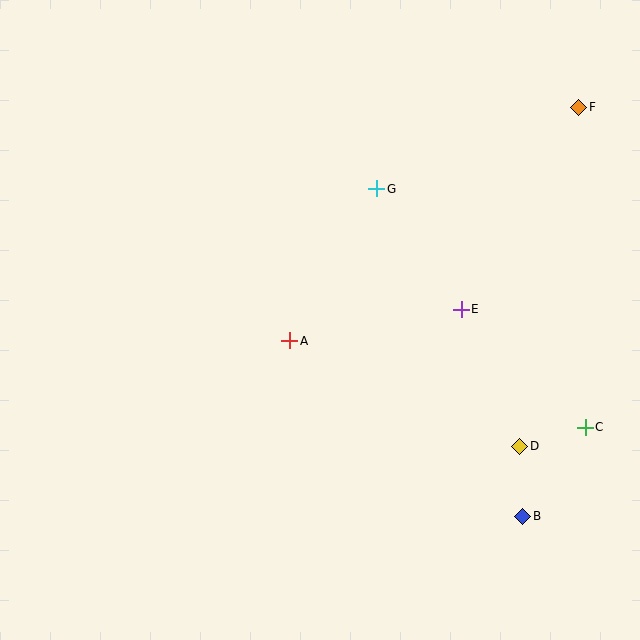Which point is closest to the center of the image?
Point A at (290, 341) is closest to the center.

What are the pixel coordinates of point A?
Point A is at (290, 341).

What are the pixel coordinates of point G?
Point G is at (377, 189).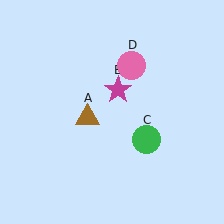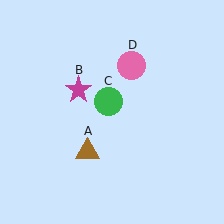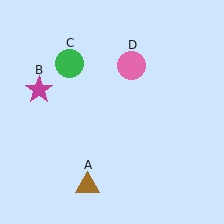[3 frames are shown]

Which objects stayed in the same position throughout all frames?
Pink circle (object D) remained stationary.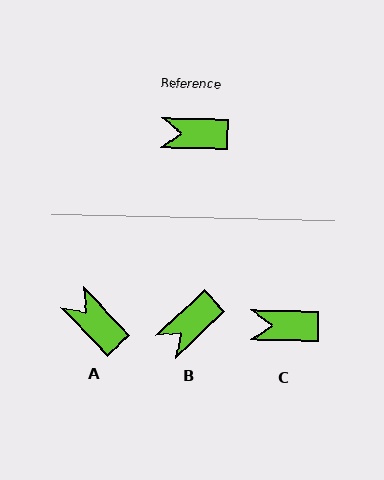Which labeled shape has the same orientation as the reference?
C.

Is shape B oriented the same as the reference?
No, it is off by about 45 degrees.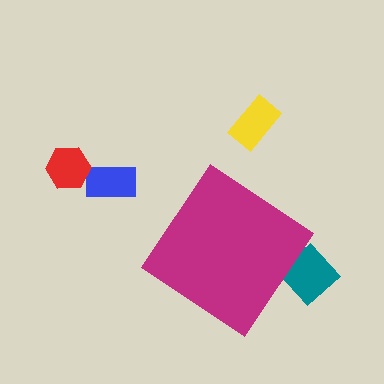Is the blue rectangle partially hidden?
No, the blue rectangle is fully visible.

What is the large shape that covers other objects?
A magenta diamond.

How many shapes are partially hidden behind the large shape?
1 shape is partially hidden.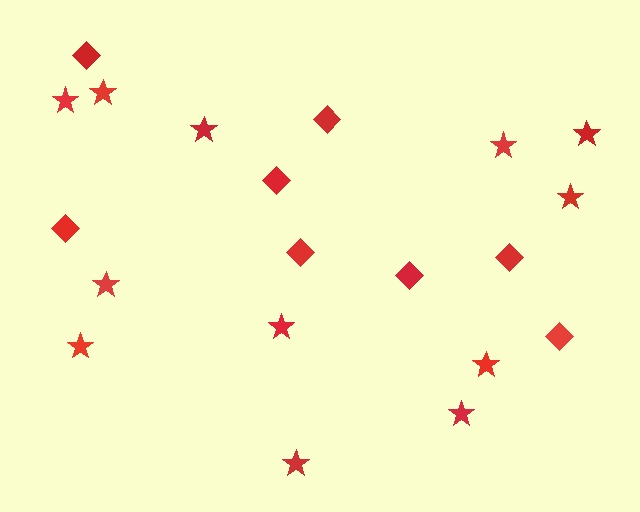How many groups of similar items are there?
There are 2 groups: one group of diamonds (8) and one group of stars (12).